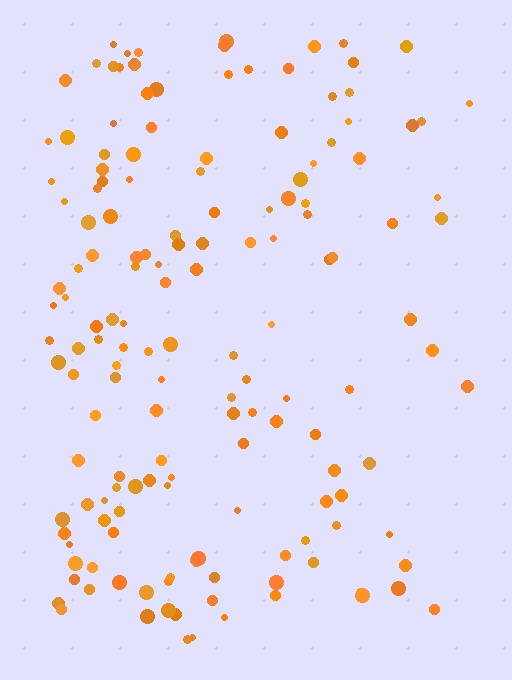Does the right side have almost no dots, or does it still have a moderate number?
Still a moderate number, just noticeably fewer than the left.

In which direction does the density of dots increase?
From right to left, with the left side densest.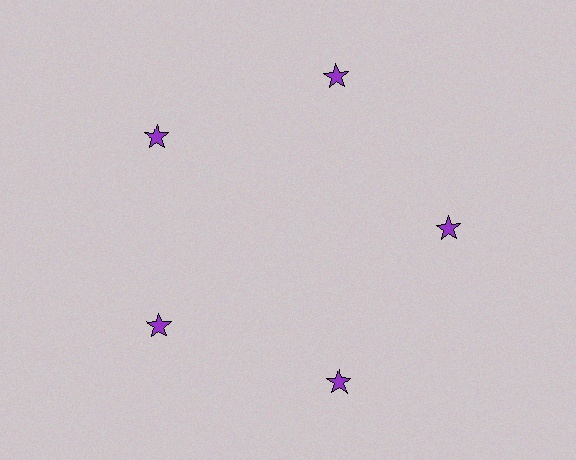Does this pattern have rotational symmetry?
Yes, this pattern has 5-fold rotational symmetry. It looks the same after rotating 72 degrees around the center.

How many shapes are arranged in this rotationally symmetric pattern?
There are 5 shapes, arranged in 5 groups of 1.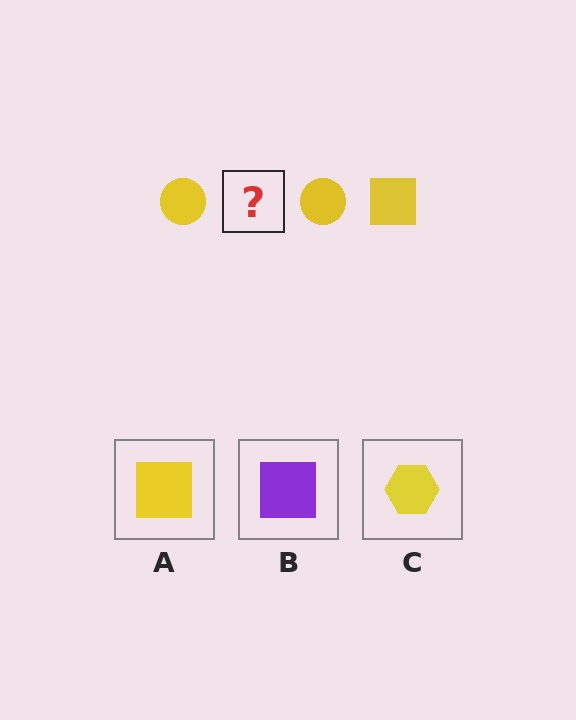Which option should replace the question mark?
Option A.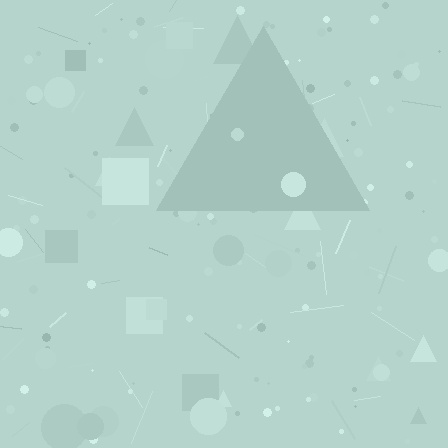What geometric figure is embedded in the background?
A triangle is embedded in the background.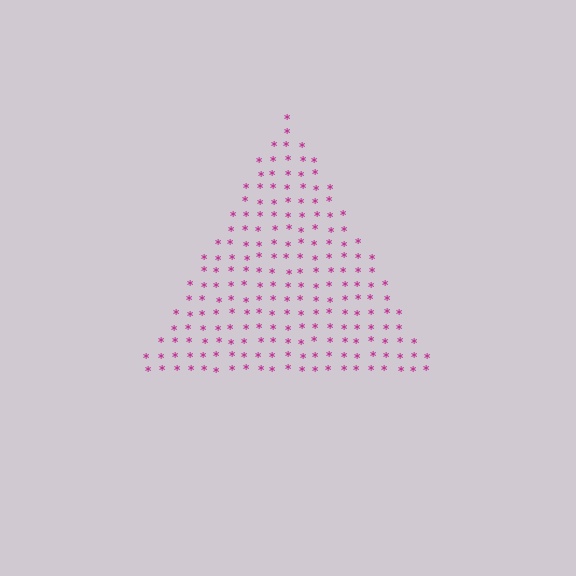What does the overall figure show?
The overall figure shows a triangle.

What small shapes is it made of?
It is made of small asterisks.